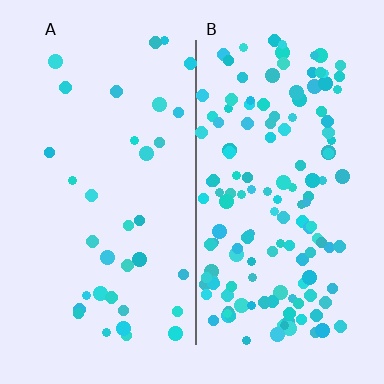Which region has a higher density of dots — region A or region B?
B (the right).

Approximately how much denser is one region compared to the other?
Approximately 4.1× — region B over region A.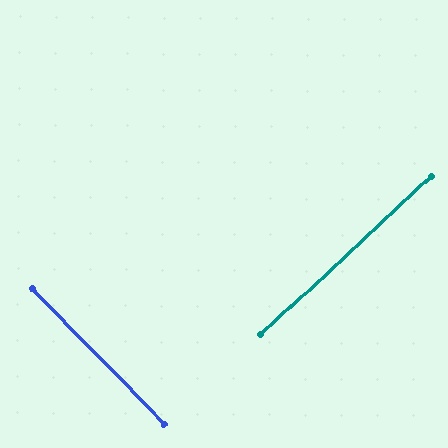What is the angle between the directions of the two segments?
Approximately 89 degrees.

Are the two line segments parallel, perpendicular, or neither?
Perpendicular — they meet at approximately 89°.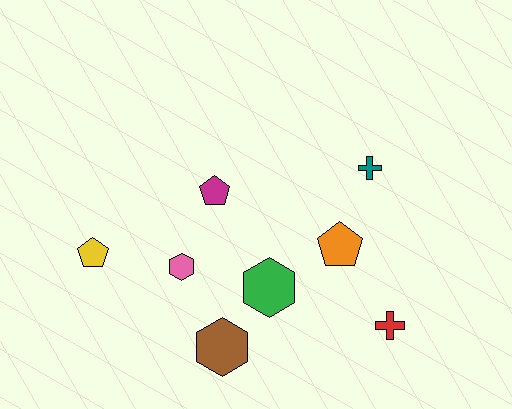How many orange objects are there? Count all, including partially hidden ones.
There is 1 orange object.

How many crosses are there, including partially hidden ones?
There are 2 crosses.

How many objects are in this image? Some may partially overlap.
There are 8 objects.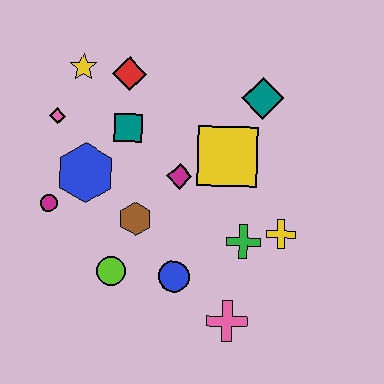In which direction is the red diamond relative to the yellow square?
The red diamond is to the left of the yellow square.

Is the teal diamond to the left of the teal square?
No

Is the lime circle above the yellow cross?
No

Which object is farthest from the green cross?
The yellow star is farthest from the green cross.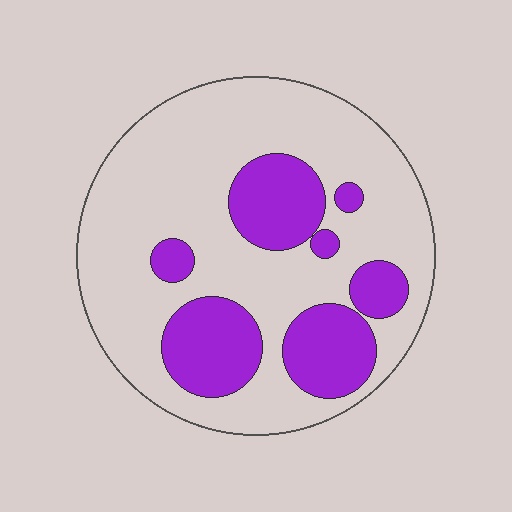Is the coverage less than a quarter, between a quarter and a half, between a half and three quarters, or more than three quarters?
Between a quarter and a half.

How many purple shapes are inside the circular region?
7.